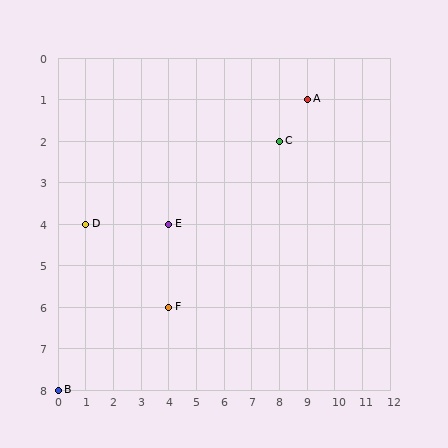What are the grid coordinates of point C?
Point C is at grid coordinates (8, 2).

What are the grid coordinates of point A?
Point A is at grid coordinates (9, 1).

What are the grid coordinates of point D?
Point D is at grid coordinates (1, 4).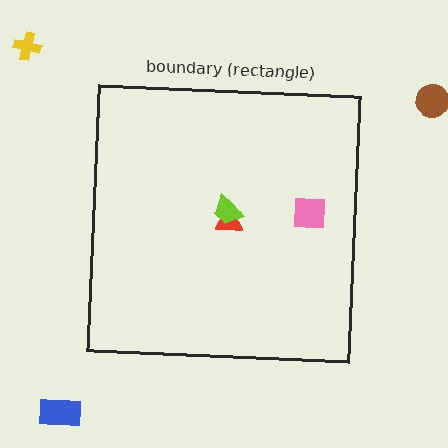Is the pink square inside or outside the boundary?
Inside.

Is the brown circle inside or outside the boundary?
Outside.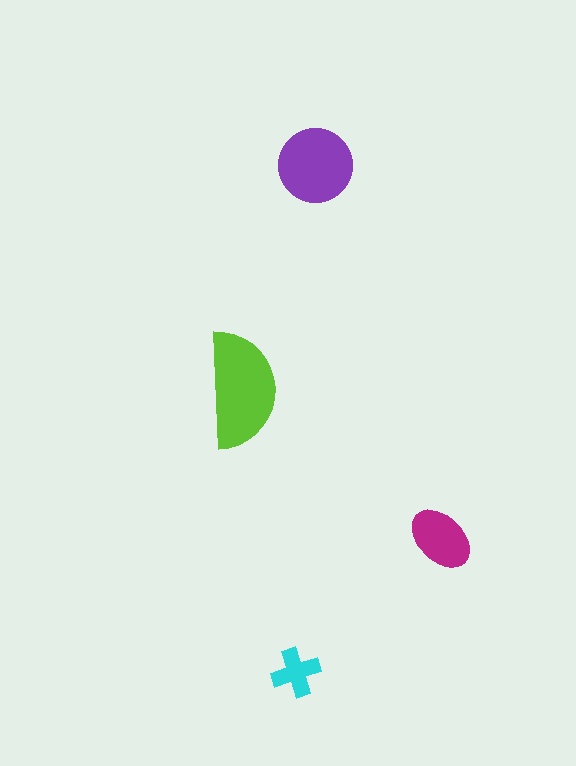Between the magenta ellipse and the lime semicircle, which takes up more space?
The lime semicircle.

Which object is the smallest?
The cyan cross.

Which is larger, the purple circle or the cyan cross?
The purple circle.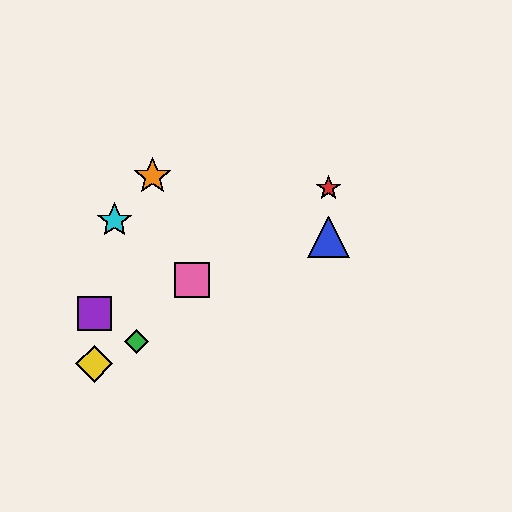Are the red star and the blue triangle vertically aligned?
Yes, both are at x≈329.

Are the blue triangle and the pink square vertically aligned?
No, the blue triangle is at x≈329 and the pink square is at x≈192.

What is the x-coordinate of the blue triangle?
The blue triangle is at x≈329.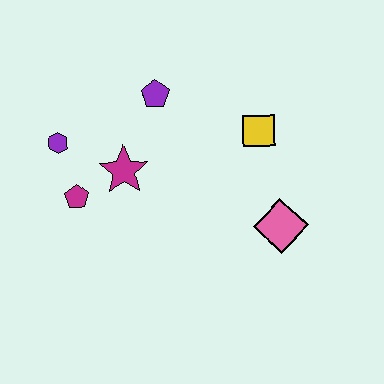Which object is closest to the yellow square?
The pink diamond is closest to the yellow square.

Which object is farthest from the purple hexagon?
The pink diamond is farthest from the purple hexagon.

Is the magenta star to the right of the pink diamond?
No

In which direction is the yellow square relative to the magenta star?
The yellow square is to the right of the magenta star.